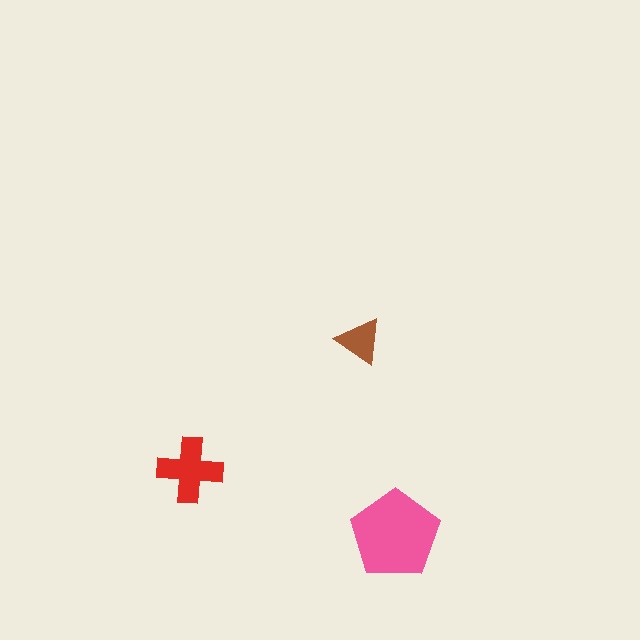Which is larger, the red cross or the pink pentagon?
The pink pentagon.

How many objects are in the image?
There are 3 objects in the image.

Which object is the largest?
The pink pentagon.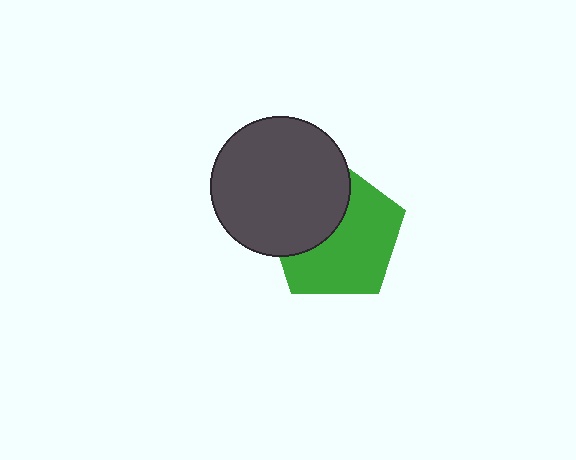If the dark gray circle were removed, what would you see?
You would see the complete green pentagon.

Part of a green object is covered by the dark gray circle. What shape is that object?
It is a pentagon.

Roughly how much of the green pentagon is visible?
About half of it is visible (roughly 61%).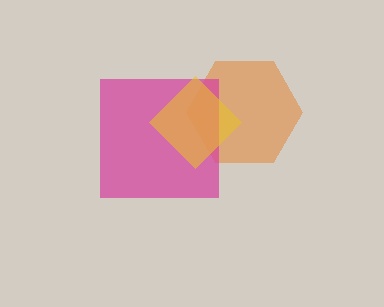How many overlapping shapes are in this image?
There are 3 overlapping shapes in the image.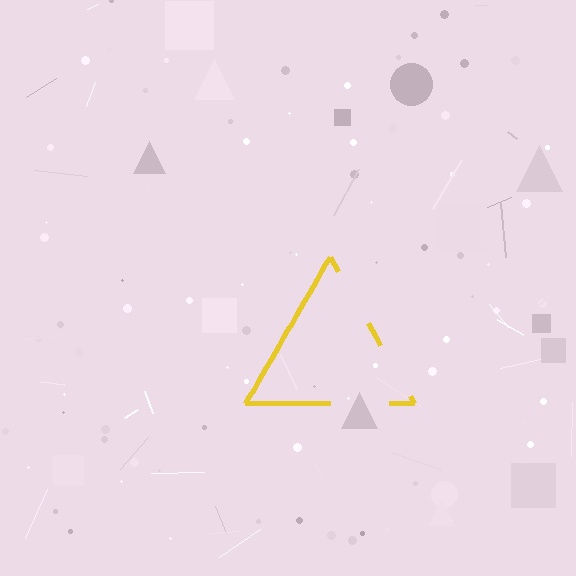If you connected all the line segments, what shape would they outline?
They would outline a triangle.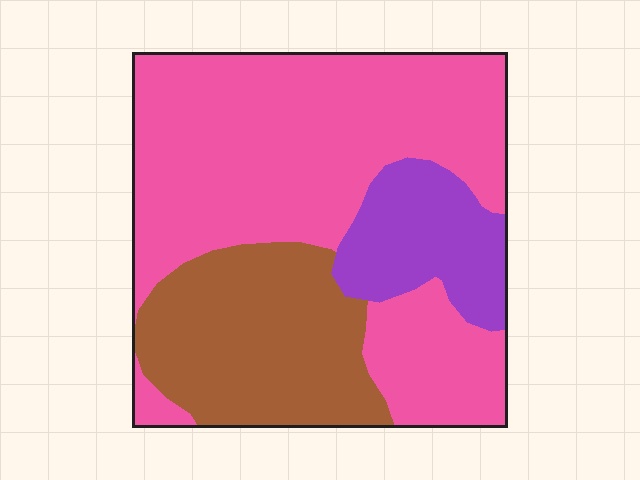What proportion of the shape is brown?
Brown covers around 25% of the shape.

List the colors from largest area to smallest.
From largest to smallest: pink, brown, purple.